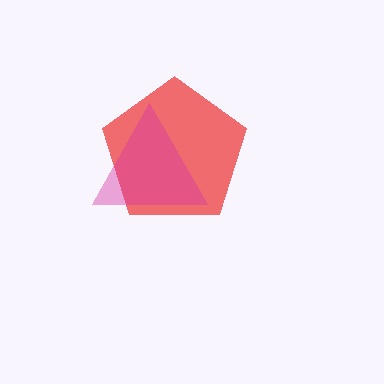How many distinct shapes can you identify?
There are 2 distinct shapes: a red pentagon, a magenta triangle.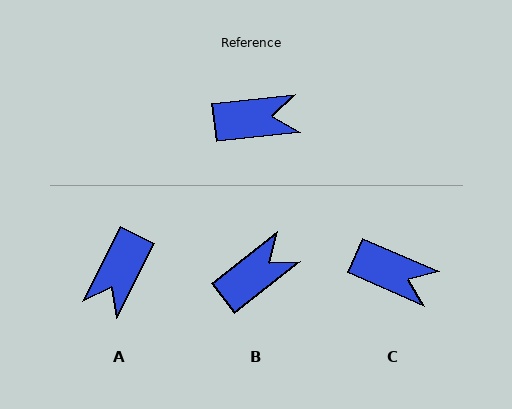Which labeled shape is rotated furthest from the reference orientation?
A, about 123 degrees away.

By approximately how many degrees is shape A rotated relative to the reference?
Approximately 123 degrees clockwise.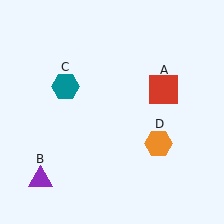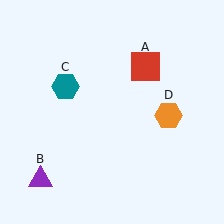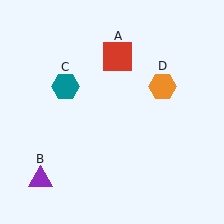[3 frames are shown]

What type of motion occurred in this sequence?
The red square (object A), orange hexagon (object D) rotated counterclockwise around the center of the scene.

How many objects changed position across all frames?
2 objects changed position: red square (object A), orange hexagon (object D).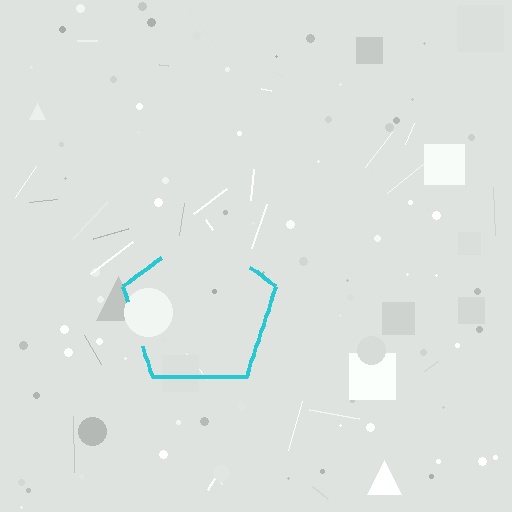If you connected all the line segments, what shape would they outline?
They would outline a pentagon.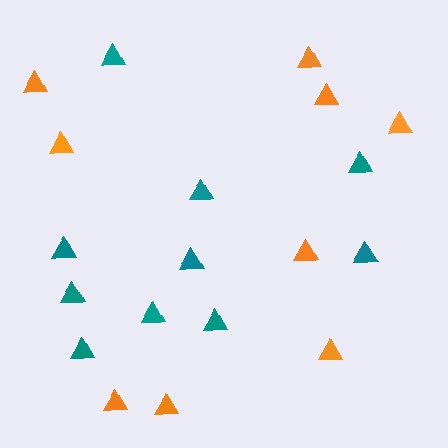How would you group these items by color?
There are 2 groups: one group of teal triangles (10) and one group of orange triangles (9).